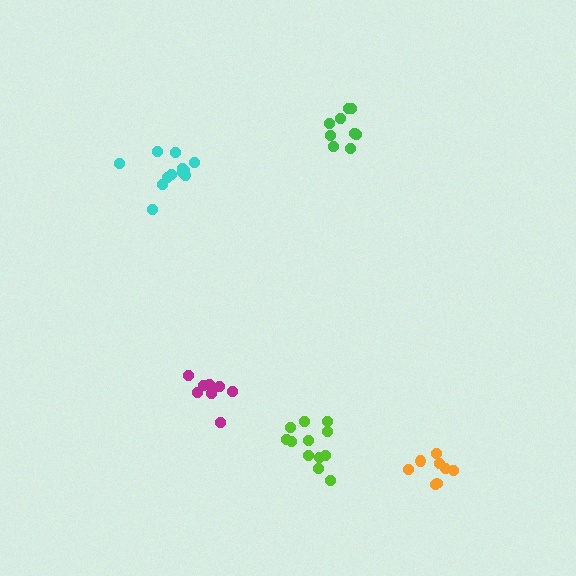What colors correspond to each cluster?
The clusters are colored: cyan, magenta, orange, lime, green.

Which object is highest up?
The green cluster is topmost.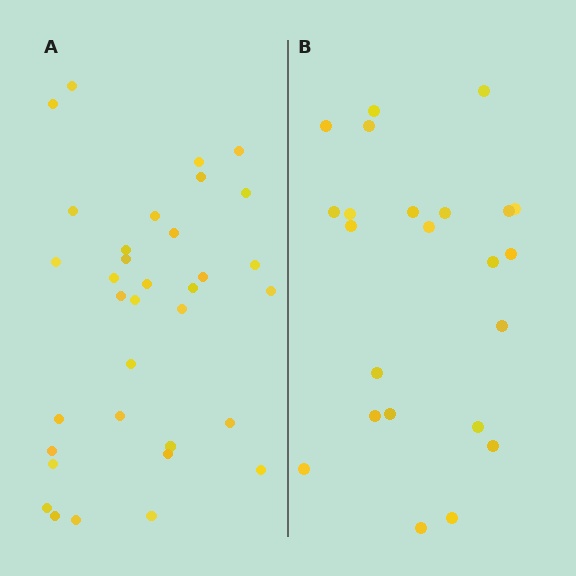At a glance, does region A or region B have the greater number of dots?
Region A (the left region) has more dots.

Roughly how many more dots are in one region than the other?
Region A has roughly 12 or so more dots than region B.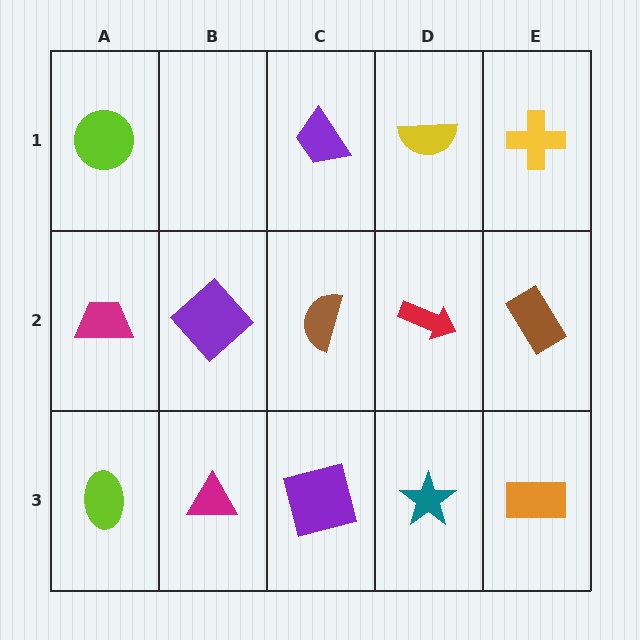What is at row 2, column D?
A red arrow.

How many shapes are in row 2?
5 shapes.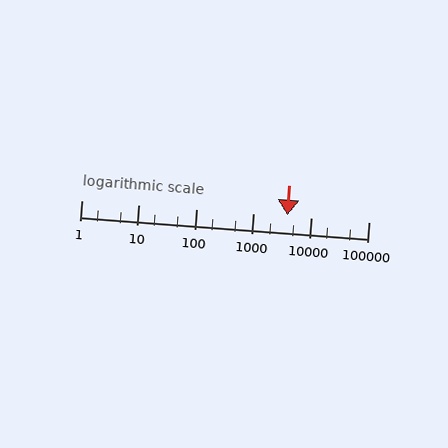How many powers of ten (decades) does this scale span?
The scale spans 5 decades, from 1 to 100000.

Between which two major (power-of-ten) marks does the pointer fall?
The pointer is between 1000 and 10000.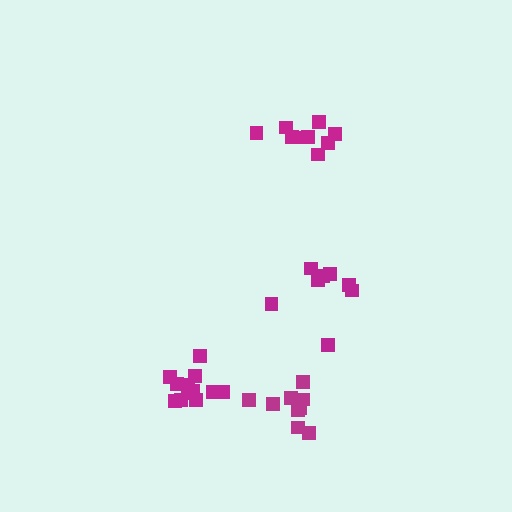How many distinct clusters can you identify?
There are 4 distinct clusters.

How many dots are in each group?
Group 1: 10 dots, Group 2: 8 dots, Group 3: 13 dots, Group 4: 9 dots (40 total).